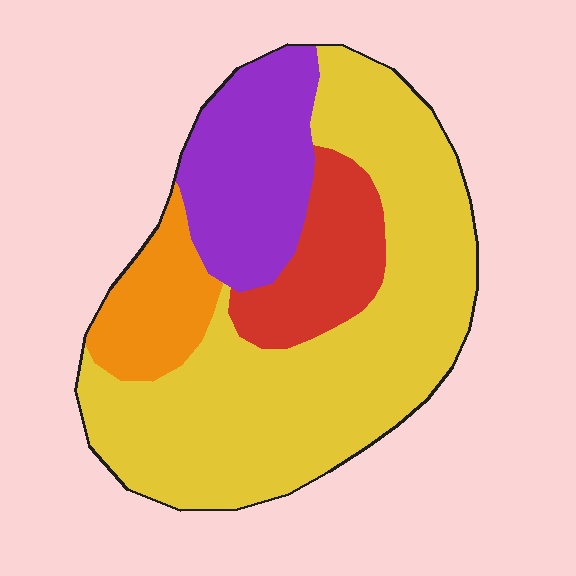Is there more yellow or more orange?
Yellow.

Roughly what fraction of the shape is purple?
Purple takes up about one fifth (1/5) of the shape.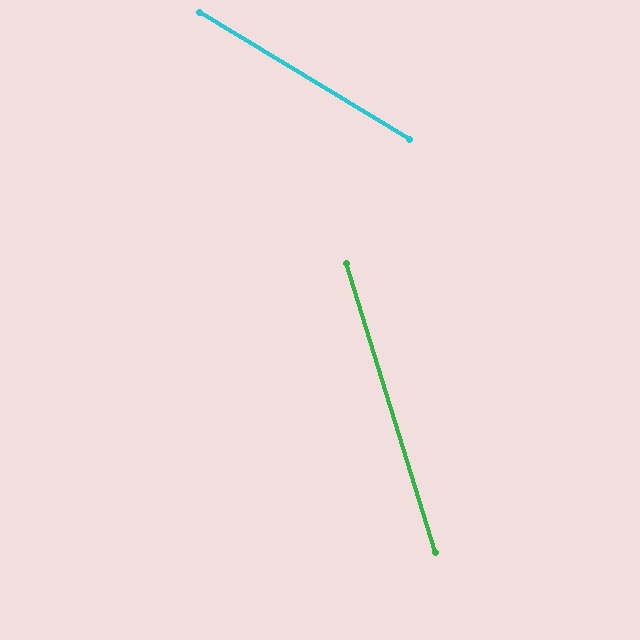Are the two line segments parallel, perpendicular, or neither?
Neither parallel nor perpendicular — they differ by about 42°.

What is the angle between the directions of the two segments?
Approximately 42 degrees.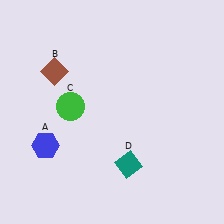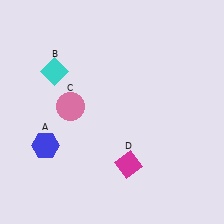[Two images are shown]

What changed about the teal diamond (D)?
In Image 1, D is teal. In Image 2, it changed to magenta.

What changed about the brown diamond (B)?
In Image 1, B is brown. In Image 2, it changed to cyan.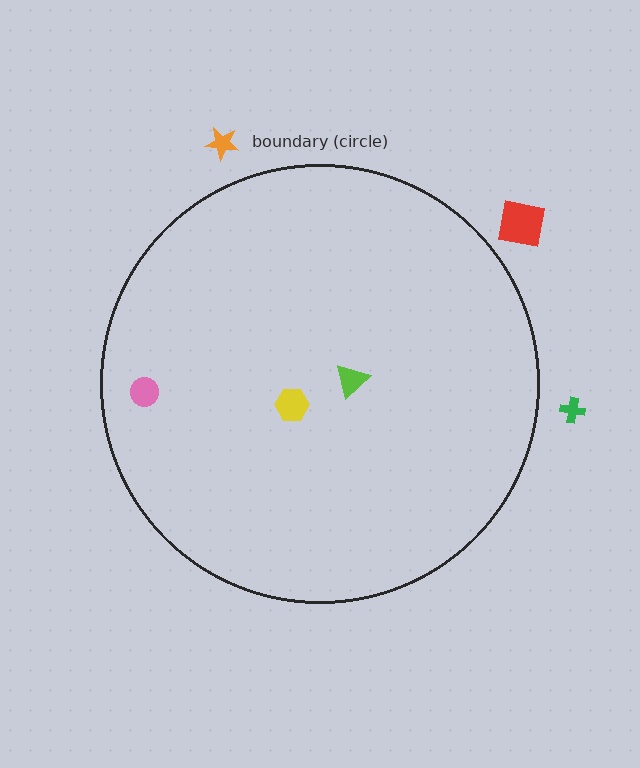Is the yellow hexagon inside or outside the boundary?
Inside.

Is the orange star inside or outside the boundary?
Outside.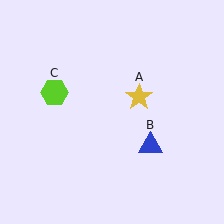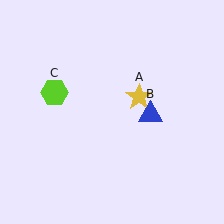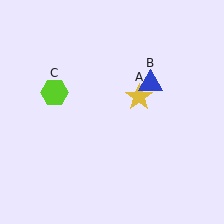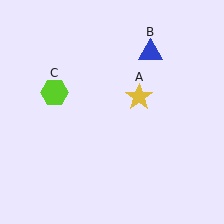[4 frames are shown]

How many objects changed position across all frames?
1 object changed position: blue triangle (object B).